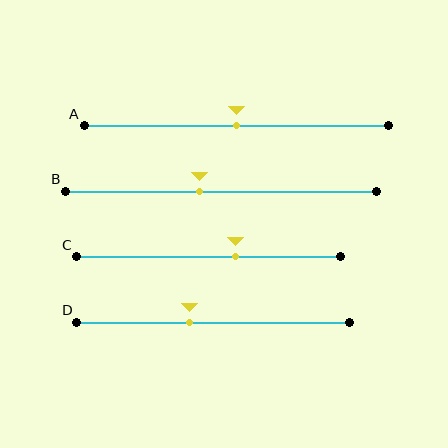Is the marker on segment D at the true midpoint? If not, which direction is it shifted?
No, the marker on segment D is shifted to the left by about 9% of the segment length.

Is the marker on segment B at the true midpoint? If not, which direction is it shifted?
No, the marker on segment B is shifted to the left by about 7% of the segment length.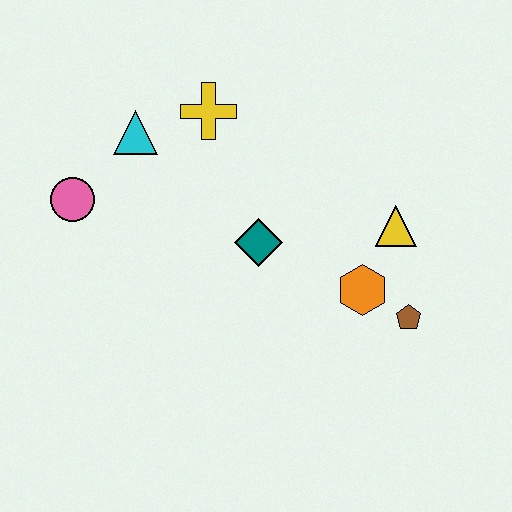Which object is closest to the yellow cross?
The cyan triangle is closest to the yellow cross.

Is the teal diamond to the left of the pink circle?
No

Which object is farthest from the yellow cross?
The brown pentagon is farthest from the yellow cross.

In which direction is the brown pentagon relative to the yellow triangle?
The brown pentagon is below the yellow triangle.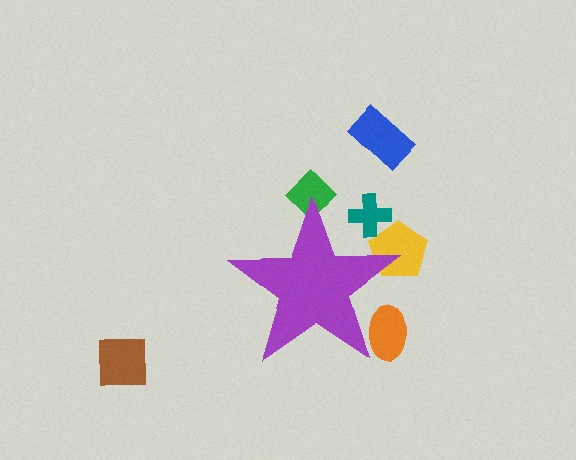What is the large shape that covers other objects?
A purple star.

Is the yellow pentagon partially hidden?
Yes, the yellow pentagon is partially hidden behind the purple star.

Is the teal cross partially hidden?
Yes, the teal cross is partially hidden behind the purple star.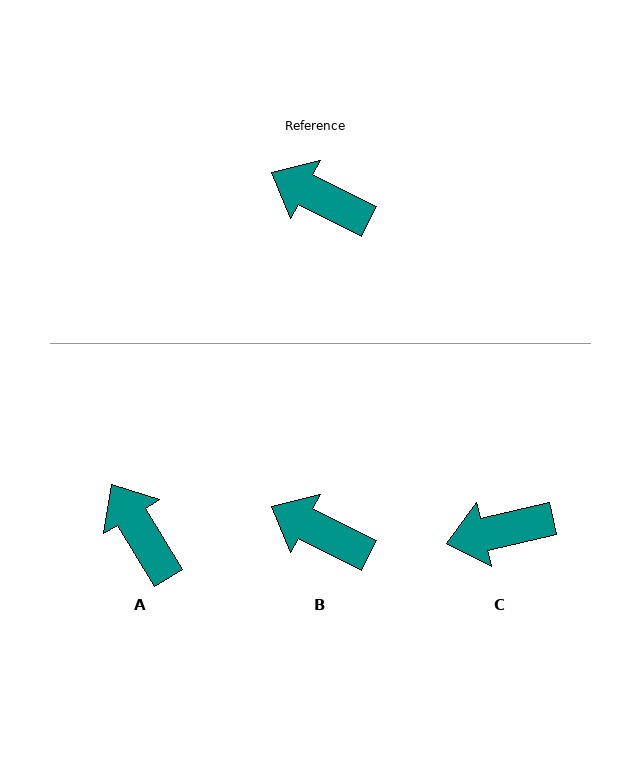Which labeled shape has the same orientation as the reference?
B.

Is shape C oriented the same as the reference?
No, it is off by about 40 degrees.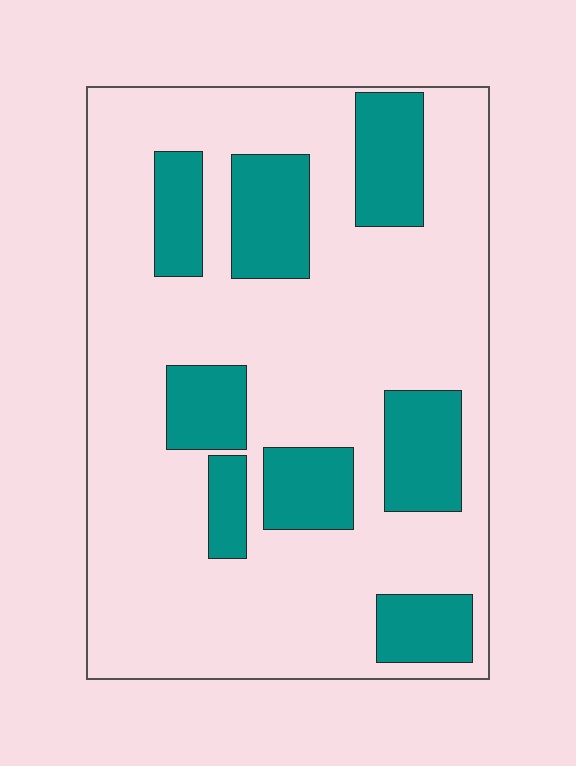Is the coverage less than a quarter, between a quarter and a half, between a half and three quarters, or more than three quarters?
Between a quarter and a half.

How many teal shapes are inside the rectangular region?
8.